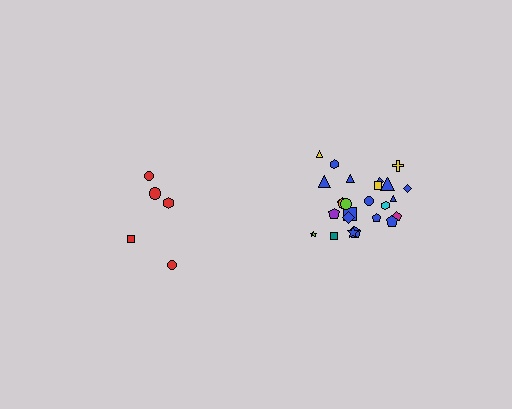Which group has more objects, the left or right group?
The right group.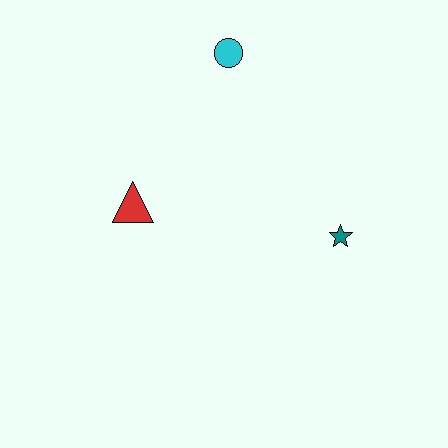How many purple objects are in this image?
There are no purple objects.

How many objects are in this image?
There are 3 objects.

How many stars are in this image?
There is 1 star.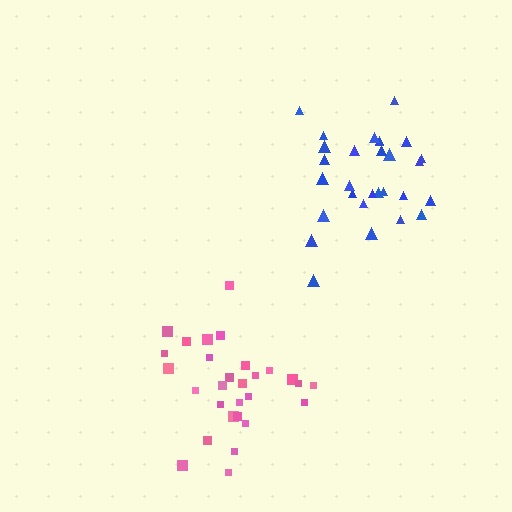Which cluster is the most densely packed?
Blue.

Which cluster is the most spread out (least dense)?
Pink.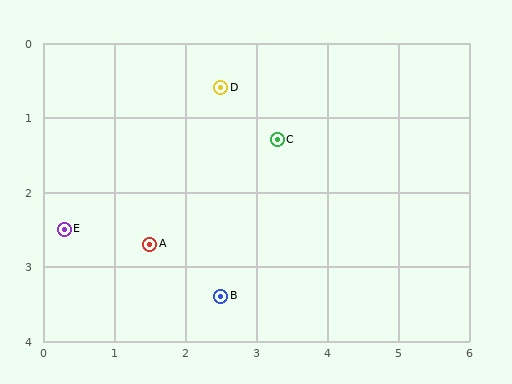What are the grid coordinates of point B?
Point B is at approximately (2.5, 3.4).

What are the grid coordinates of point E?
Point E is at approximately (0.3, 2.5).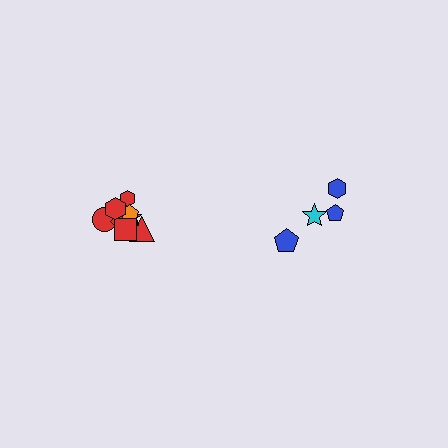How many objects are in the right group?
There are 4 objects.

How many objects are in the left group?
There are 8 objects.